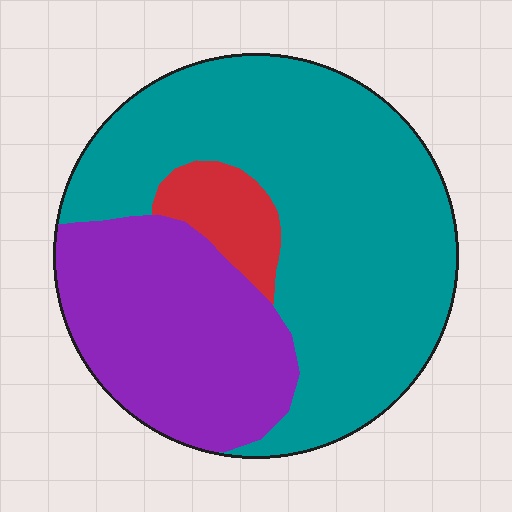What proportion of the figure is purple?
Purple takes up between a quarter and a half of the figure.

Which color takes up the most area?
Teal, at roughly 60%.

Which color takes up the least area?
Red, at roughly 10%.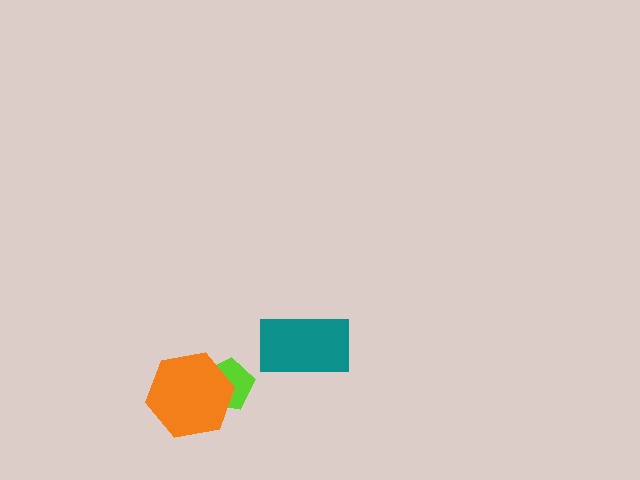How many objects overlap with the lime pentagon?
1 object overlaps with the lime pentagon.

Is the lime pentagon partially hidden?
Yes, it is partially covered by another shape.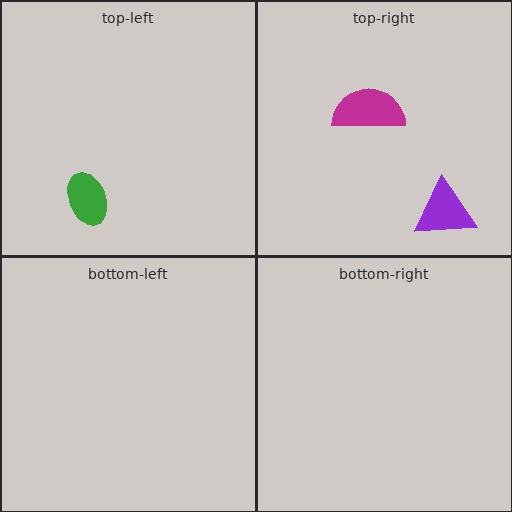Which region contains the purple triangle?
The top-right region.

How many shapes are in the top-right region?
2.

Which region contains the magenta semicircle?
The top-right region.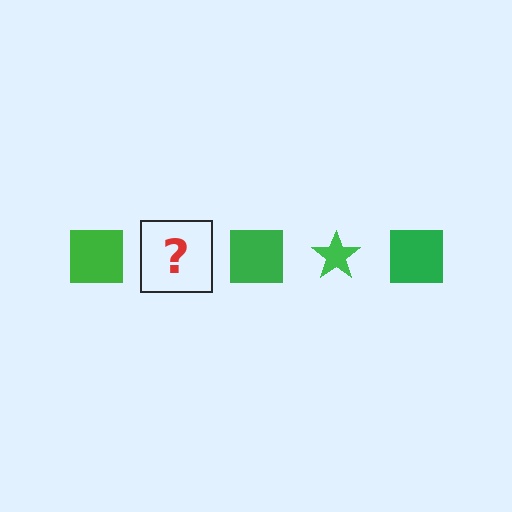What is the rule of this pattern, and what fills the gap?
The rule is that the pattern cycles through square, star shapes in green. The gap should be filled with a green star.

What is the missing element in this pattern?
The missing element is a green star.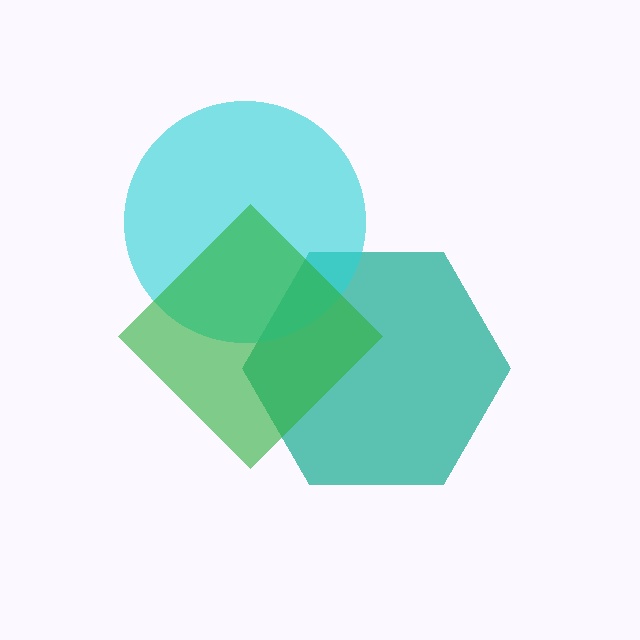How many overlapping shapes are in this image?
There are 3 overlapping shapes in the image.